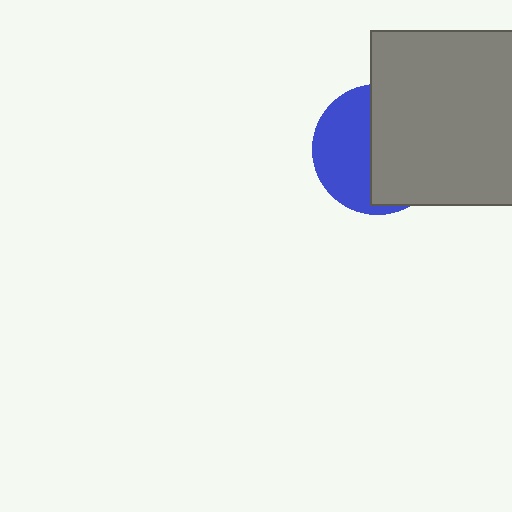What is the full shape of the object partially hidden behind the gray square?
The partially hidden object is a blue circle.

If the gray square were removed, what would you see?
You would see the complete blue circle.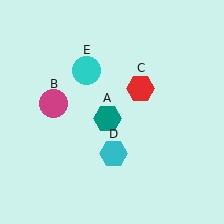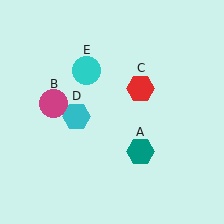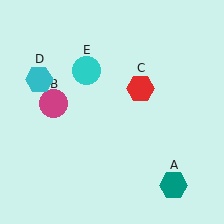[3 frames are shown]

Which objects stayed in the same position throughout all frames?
Magenta circle (object B) and red hexagon (object C) and cyan circle (object E) remained stationary.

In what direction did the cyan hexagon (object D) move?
The cyan hexagon (object D) moved up and to the left.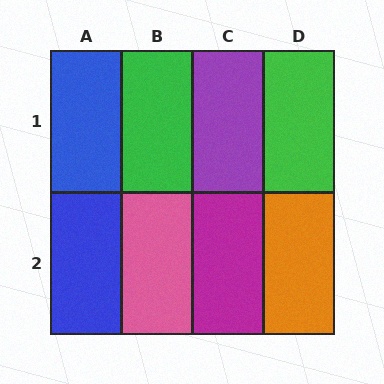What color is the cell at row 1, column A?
Blue.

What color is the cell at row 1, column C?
Purple.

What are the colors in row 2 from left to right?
Blue, pink, magenta, orange.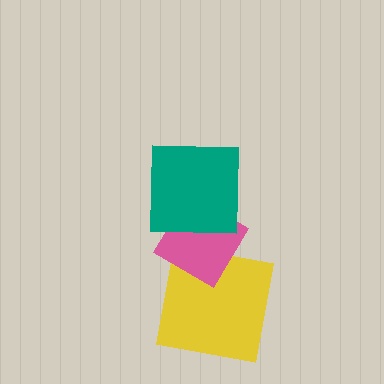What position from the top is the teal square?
The teal square is 1st from the top.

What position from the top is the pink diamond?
The pink diamond is 2nd from the top.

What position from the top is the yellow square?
The yellow square is 3rd from the top.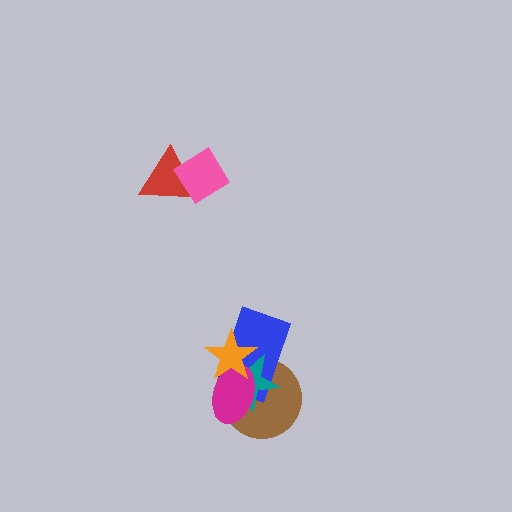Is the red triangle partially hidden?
Yes, it is partially covered by another shape.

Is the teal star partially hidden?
Yes, it is partially covered by another shape.